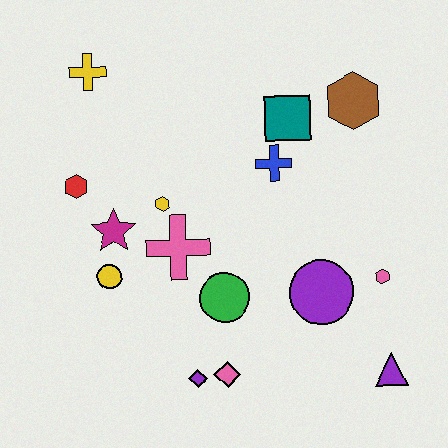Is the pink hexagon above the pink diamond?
Yes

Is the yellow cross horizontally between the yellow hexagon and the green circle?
No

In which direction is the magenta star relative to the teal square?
The magenta star is to the left of the teal square.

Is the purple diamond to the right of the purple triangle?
No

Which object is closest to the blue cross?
The teal square is closest to the blue cross.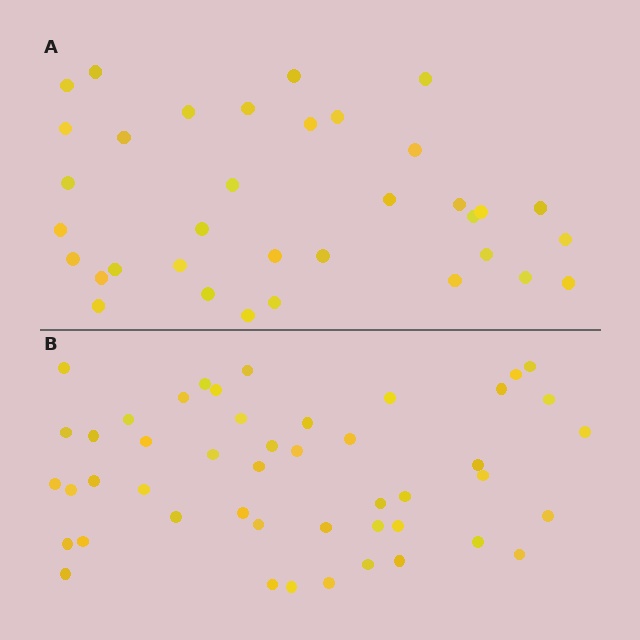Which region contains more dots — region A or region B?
Region B (the bottom region) has more dots.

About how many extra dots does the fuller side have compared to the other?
Region B has roughly 12 or so more dots than region A.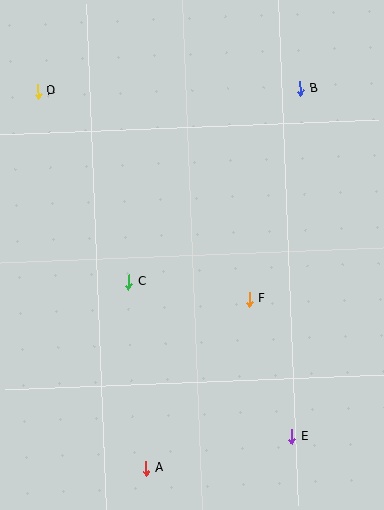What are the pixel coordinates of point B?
Point B is at (300, 88).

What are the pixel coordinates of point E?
Point E is at (292, 436).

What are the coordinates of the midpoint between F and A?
The midpoint between F and A is at (198, 384).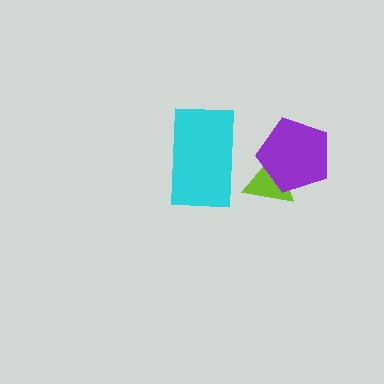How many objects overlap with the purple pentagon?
1 object overlaps with the purple pentagon.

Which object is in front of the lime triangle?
The purple pentagon is in front of the lime triangle.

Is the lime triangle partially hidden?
Yes, it is partially covered by another shape.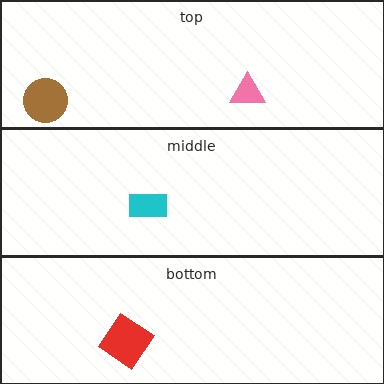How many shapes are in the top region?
2.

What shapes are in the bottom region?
The red diamond.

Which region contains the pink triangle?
The top region.